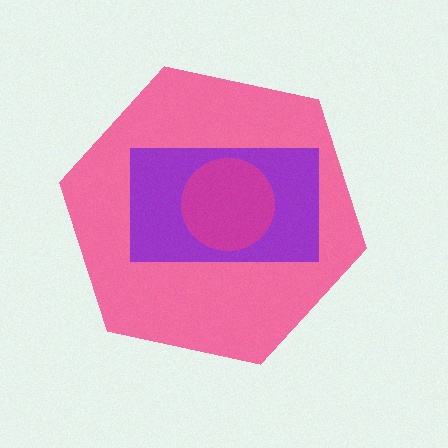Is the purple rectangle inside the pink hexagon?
Yes.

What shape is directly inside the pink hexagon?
The purple rectangle.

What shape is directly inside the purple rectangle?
The magenta circle.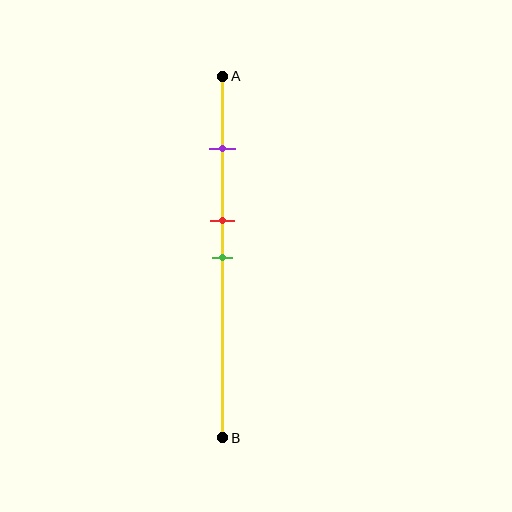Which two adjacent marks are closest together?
The red and green marks are the closest adjacent pair.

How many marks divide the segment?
There are 3 marks dividing the segment.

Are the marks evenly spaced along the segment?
No, the marks are not evenly spaced.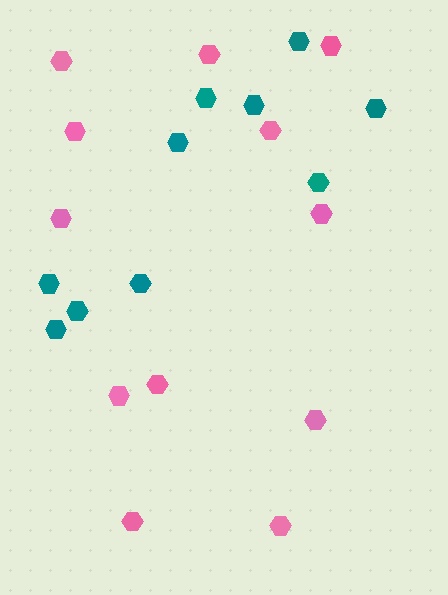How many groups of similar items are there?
There are 2 groups: one group of pink hexagons (12) and one group of teal hexagons (10).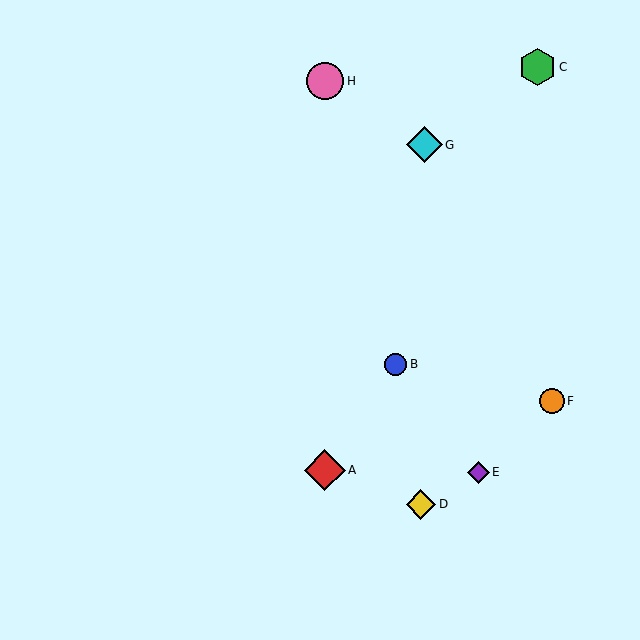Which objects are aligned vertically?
Objects A, H are aligned vertically.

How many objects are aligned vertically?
2 objects (A, H) are aligned vertically.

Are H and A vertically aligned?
Yes, both are at x≈325.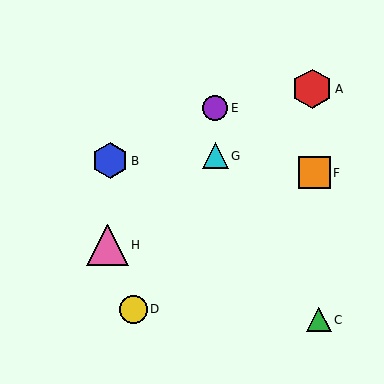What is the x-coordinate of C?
Object C is at x≈319.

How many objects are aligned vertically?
2 objects (E, G) are aligned vertically.